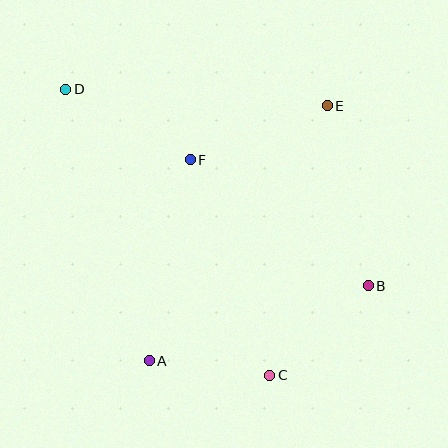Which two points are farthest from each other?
Points B and D are farthest from each other.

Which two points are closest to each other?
Points A and C are closest to each other.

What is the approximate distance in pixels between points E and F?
The distance between E and F is approximately 147 pixels.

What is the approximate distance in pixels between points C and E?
The distance between C and E is approximately 275 pixels.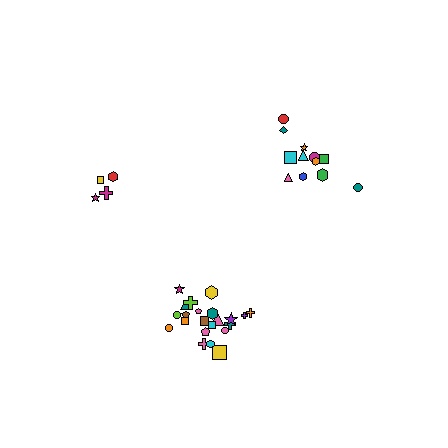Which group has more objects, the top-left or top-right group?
The top-right group.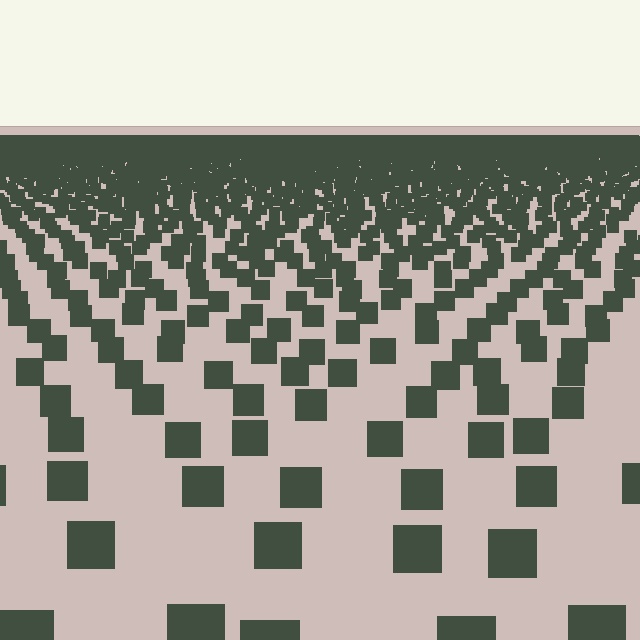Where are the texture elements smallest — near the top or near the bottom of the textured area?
Near the top.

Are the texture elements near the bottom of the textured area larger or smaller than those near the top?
Larger. Near the bottom, elements are closer to the viewer and appear at a bigger on-screen size.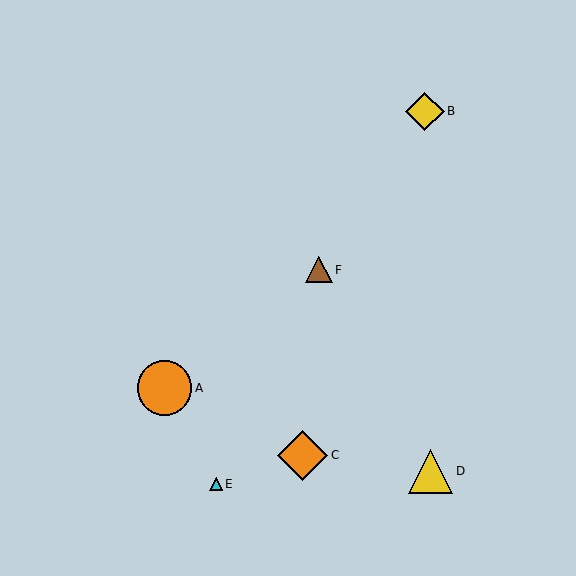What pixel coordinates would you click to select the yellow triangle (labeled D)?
Click at (431, 471) to select the yellow triangle D.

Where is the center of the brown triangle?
The center of the brown triangle is at (319, 270).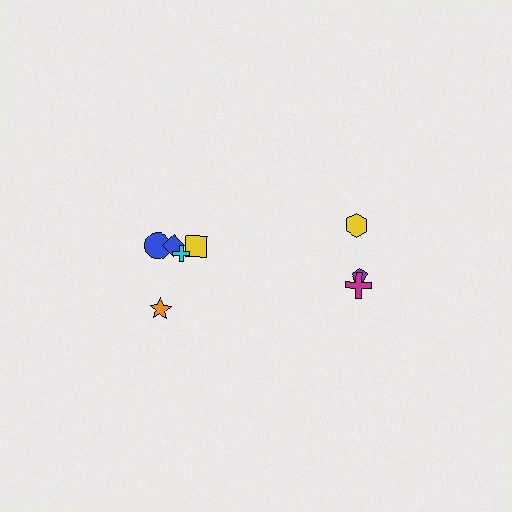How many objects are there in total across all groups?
There are 8 objects.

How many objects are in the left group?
There are 5 objects.